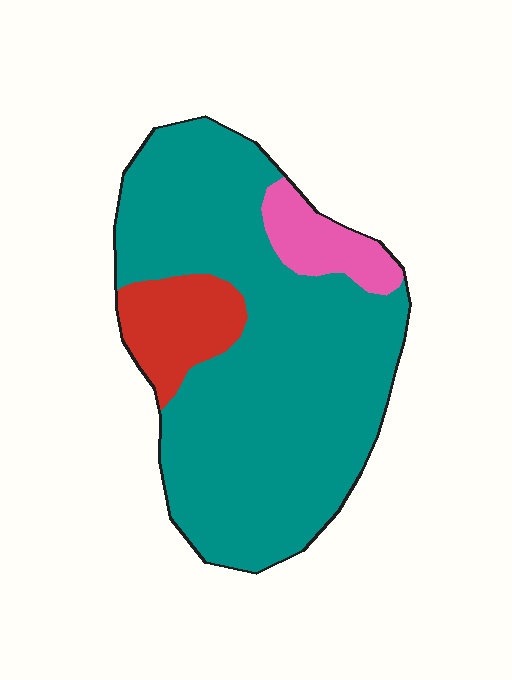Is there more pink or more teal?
Teal.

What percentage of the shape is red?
Red covers around 10% of the shape.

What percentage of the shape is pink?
Pink covers roughly 10% of the shape.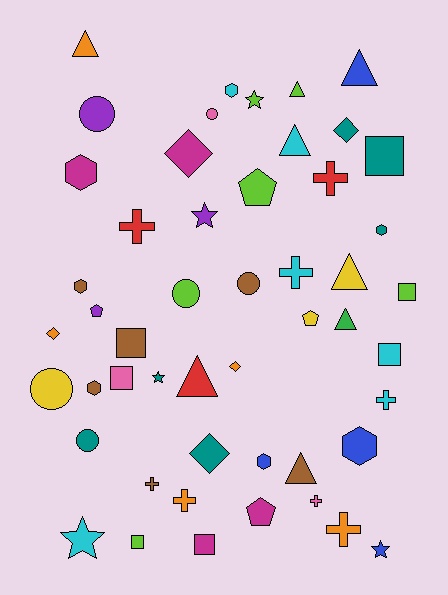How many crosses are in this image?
There are 8 crosses.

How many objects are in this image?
There are 50 objects.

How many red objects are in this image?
There are 3 red objects.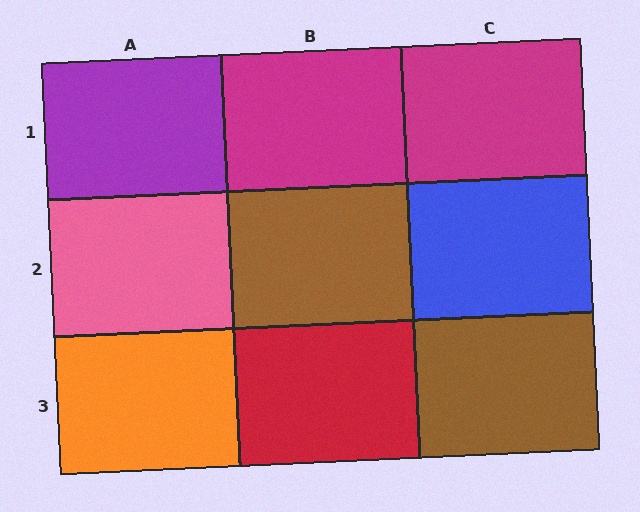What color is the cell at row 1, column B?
Magenta.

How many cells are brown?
2 cells are brown.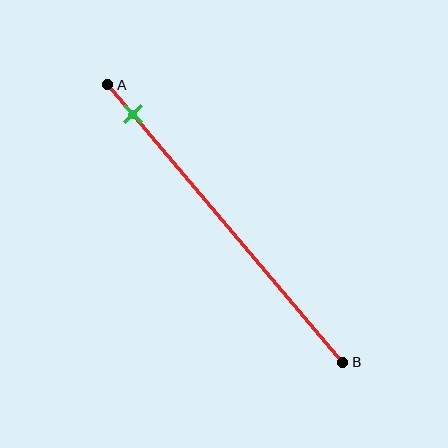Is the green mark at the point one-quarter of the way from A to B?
No, the mark is at about 10% from A, not at the 25% one-quarter point.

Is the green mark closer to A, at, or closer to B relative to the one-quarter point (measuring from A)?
The green mark is closer to point A than the one-quarter point of segment AB.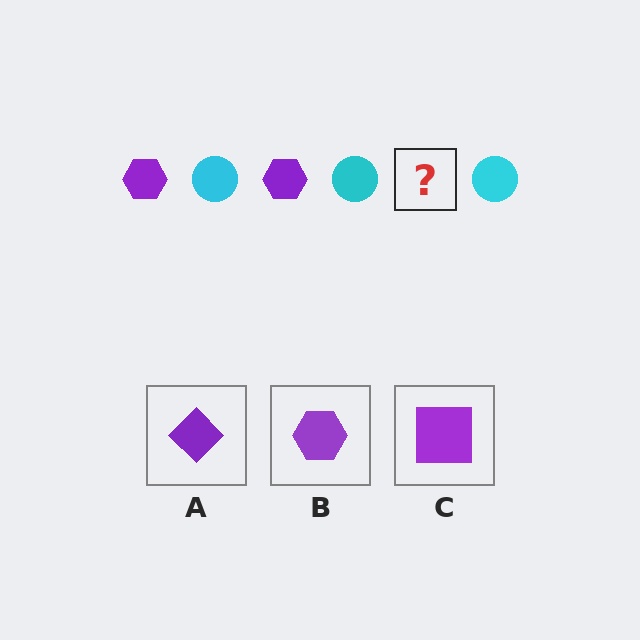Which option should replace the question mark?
Option B.